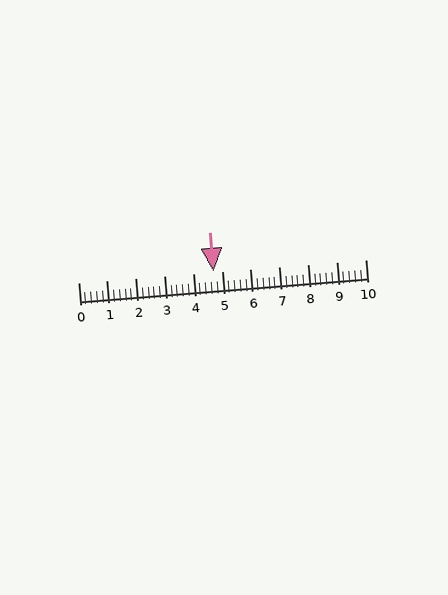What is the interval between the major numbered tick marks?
The major tick marks are spaced 1 units apart.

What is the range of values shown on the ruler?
The ruler shows values from 0 to 10.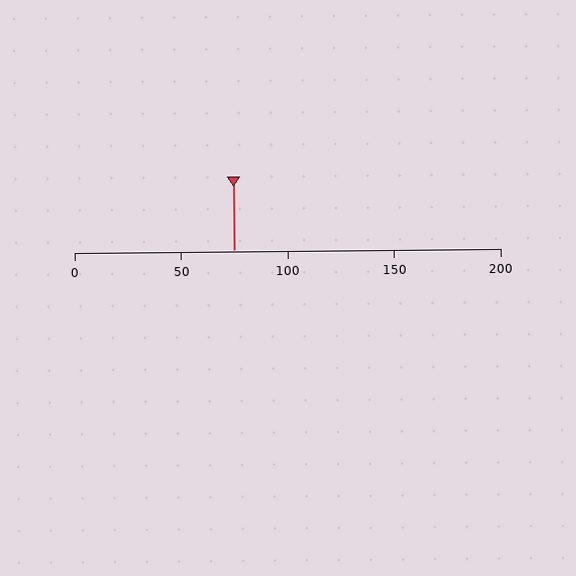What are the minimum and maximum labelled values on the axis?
The axis runs from 0 to 200.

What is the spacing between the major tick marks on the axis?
The major ticks are spaced 50 apart.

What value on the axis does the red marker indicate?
The marker indicates approximately 75.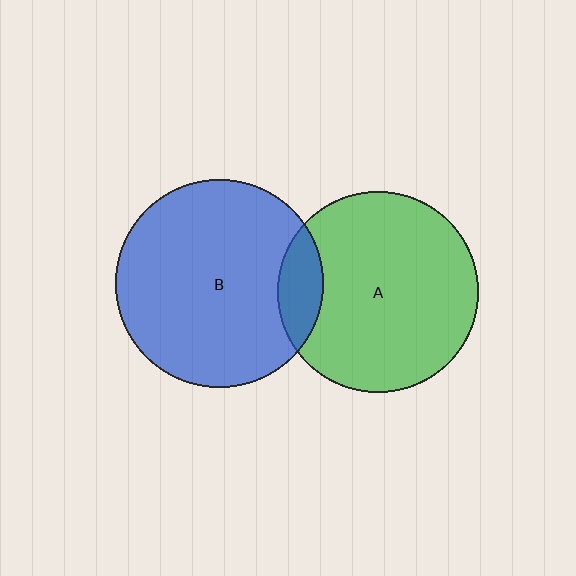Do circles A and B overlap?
Yes.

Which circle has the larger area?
Circle B (blue).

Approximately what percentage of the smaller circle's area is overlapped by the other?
Approximately 15%.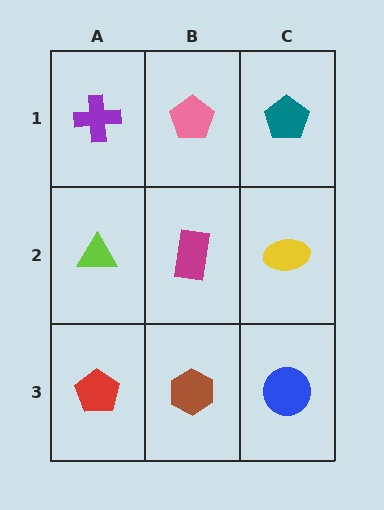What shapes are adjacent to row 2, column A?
A purple cross (row 1, column A), a red pentagon (row 3, column A), a magenta rectangle (row 2, column B).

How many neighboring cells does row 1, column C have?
2.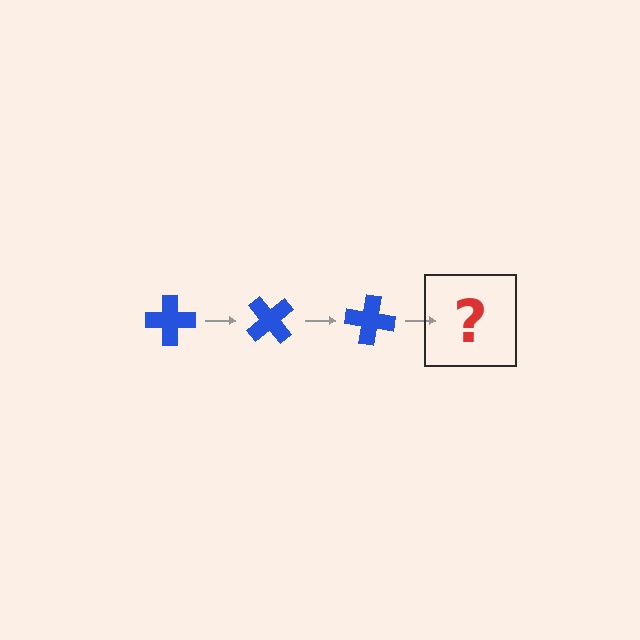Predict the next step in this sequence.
The next step is a blue cross rotated 150 degrees.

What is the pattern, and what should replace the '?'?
The pattern is that the cross rotates 50 degrees each step. The '?' should be a blue cross rotated 150 degrees.